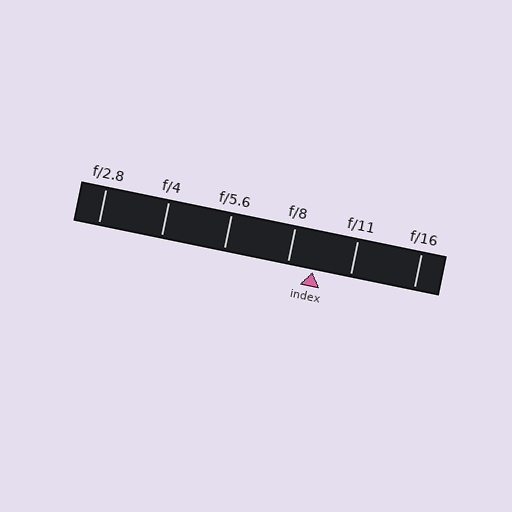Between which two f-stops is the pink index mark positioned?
The index mark is between f/8 and f/11.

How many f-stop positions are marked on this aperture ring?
There are 6 f-stop positions marked.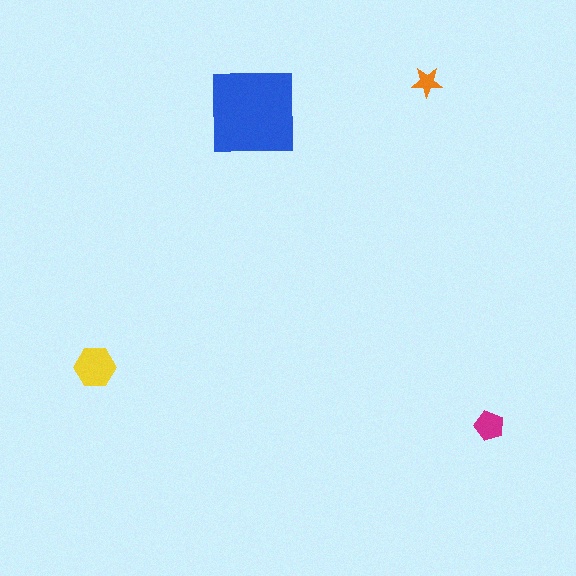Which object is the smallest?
The orange star.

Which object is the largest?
The blue square.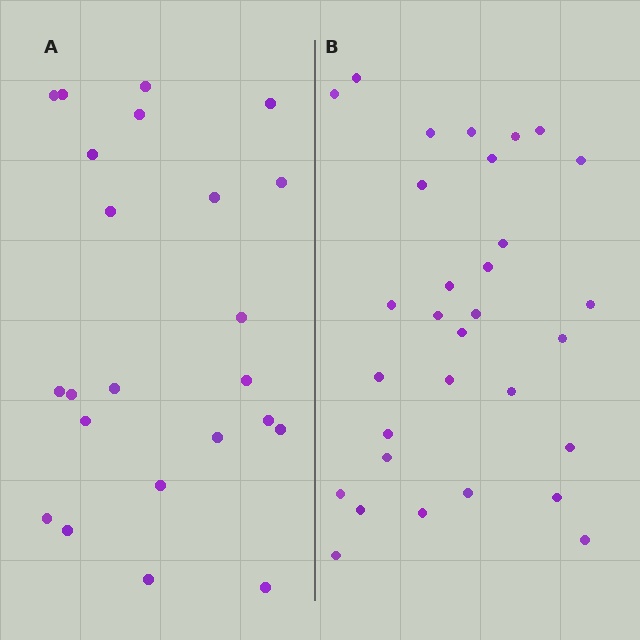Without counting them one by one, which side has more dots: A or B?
Region B (the right region) has more dots.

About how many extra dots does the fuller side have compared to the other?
Region B has roughly 8 or so more dots than region A.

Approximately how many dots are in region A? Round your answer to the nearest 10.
About 20 dots. (The exact count is 23, which rounds to 20.)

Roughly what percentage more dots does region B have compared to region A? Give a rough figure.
About 35% more.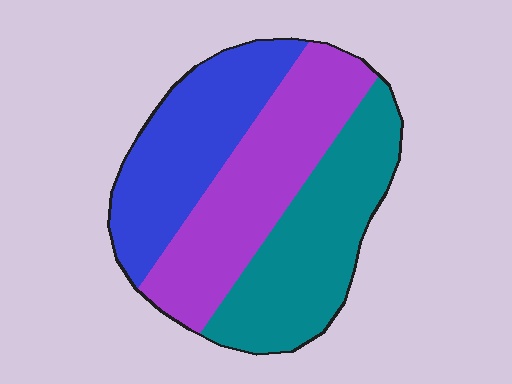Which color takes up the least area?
Blue, at roughly 30%.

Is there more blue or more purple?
Purple.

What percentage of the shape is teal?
Teal takes up about one third (1/3) of the shape.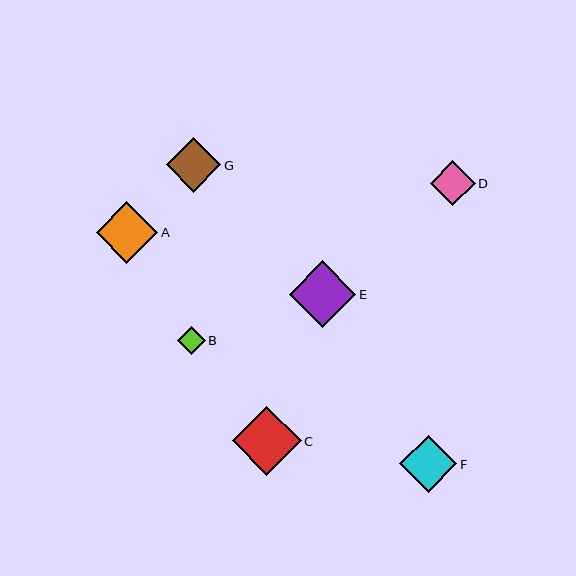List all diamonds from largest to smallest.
From largest to smallest: C, E, A, F, G, D, B.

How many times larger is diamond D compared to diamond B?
Diamond D is approximately 1.6 times the size of diamond B.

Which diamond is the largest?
Diamond C is the largest with a size of approximately 69 pixels.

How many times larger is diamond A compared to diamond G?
Diamond A is approximately 1.1 times the size of diamond G.